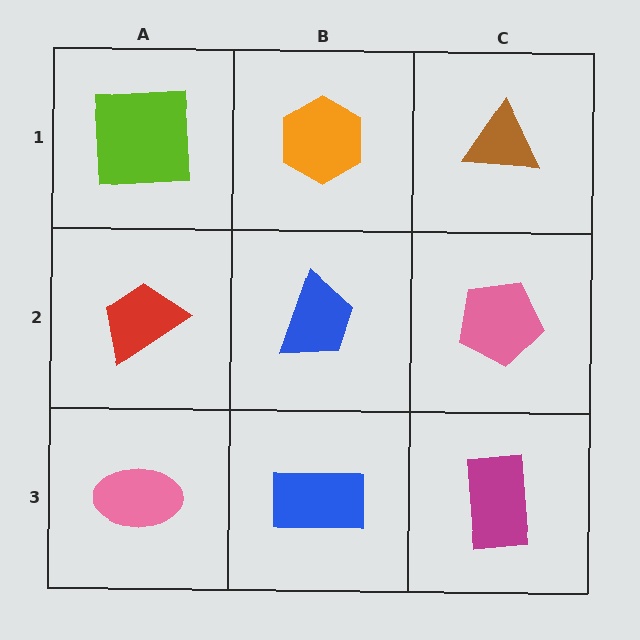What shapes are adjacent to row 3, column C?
A pink pentagon (row 2, column C), a blue rectangle (row 3, column B).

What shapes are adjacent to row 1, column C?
A pink pentagon (row 2, column C), an orange hexagon (row 1, column B).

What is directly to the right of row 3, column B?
A magenta rectangle.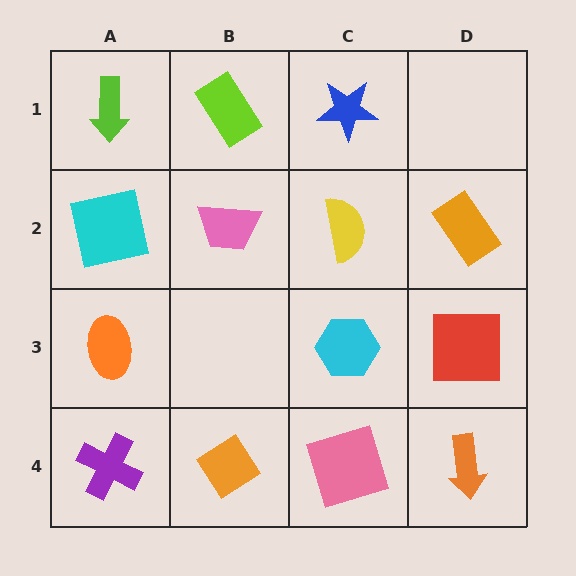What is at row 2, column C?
A yellow semicircle.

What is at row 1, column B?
A lime rectangle.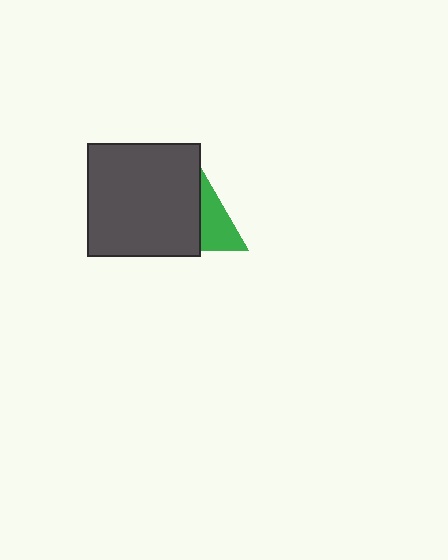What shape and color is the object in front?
The object in front is a dark gray square.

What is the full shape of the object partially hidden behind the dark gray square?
The partially hidden object is a green triangle.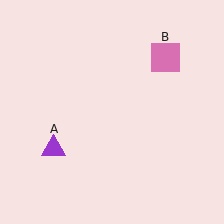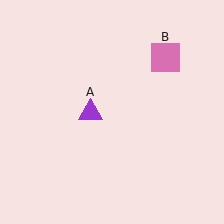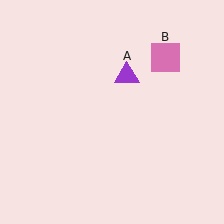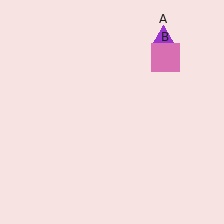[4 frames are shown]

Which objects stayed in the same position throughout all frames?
Pink square (object B) remained stationary.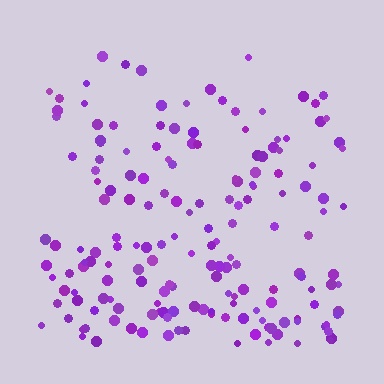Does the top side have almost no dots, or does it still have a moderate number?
Still a moderate number, just noticeably fewer than the bottom.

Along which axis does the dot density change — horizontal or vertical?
Vertical.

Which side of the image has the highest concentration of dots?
The bottom.